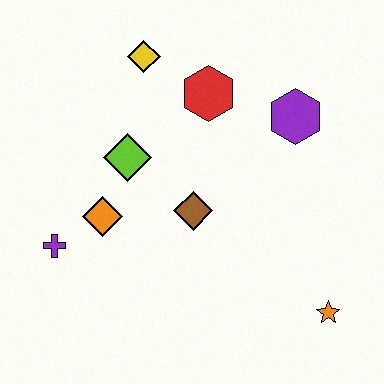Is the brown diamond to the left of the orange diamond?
No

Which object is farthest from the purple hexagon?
The purple cross is farthest from the purple hexagon.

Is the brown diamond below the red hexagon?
Yes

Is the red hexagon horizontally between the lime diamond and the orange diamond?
No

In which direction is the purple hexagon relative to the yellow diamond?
The purple hexagon is to the right of the yellow diamond.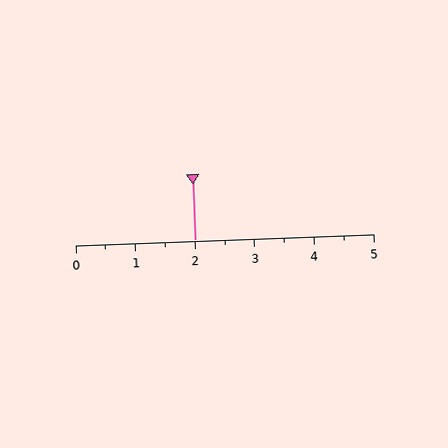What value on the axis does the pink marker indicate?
The marker indicates approximately 2.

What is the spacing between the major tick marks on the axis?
The major ticks are spaced 1 apart.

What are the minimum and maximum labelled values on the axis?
The axis runs from 0 to 5.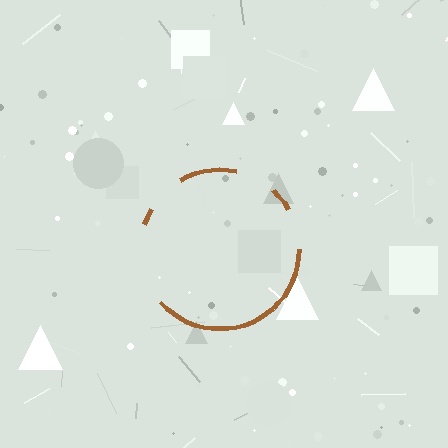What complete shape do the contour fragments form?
The contour fragments form a circle.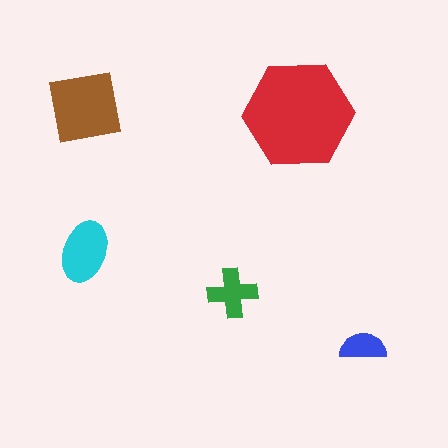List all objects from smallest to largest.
The blue semicircle, the green cross, the cyan ellipse, the brown square, the red hexagon.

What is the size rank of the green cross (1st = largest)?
4th.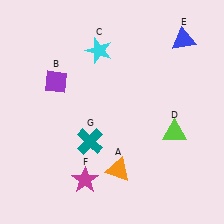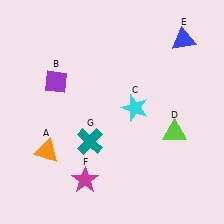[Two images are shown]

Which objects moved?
The objects that moved are: the orange triangle (A), the cyan star (C).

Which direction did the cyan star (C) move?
The cyan star (C) moved down.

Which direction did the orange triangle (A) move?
The orange triangle (A) moved left.